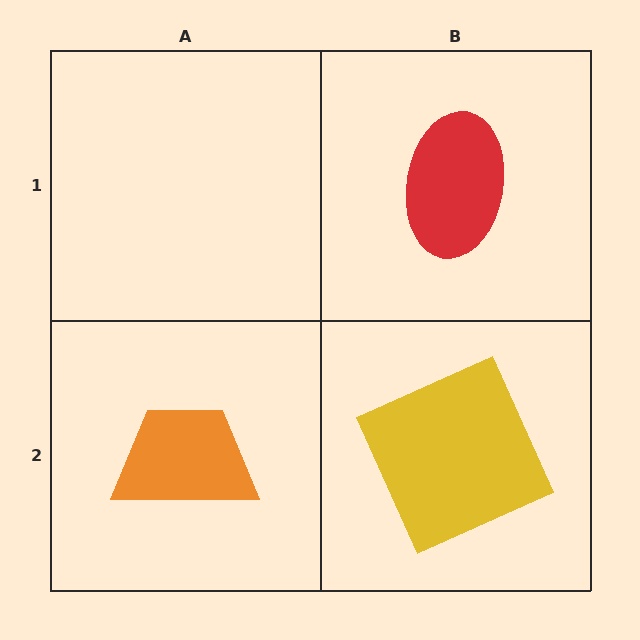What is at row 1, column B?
A red ellipse.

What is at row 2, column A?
An orange trapezoid.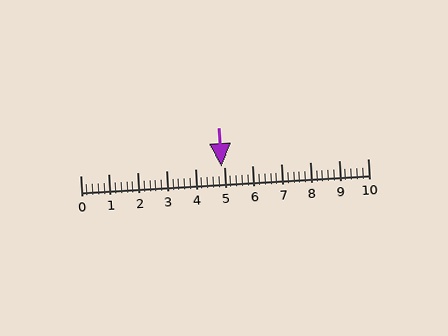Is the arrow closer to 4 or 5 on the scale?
The arrow is closer to 5.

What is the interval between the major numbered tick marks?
The major tick marks are spaced 1 units apart.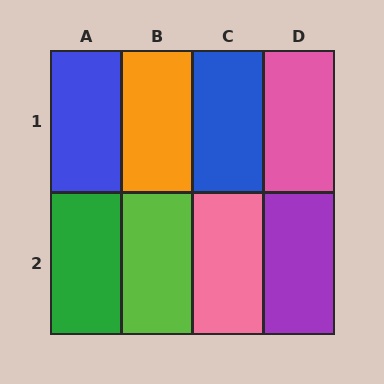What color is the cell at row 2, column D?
Purple.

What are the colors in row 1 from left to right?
Blue, orange, blue, pink.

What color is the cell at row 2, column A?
Green.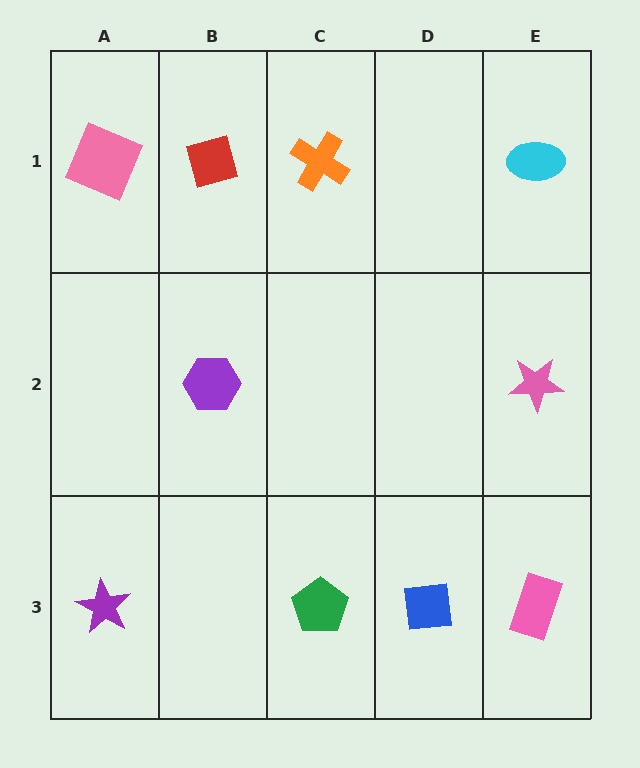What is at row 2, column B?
A purple hexagon.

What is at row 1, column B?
A red square.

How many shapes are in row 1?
4 shapes.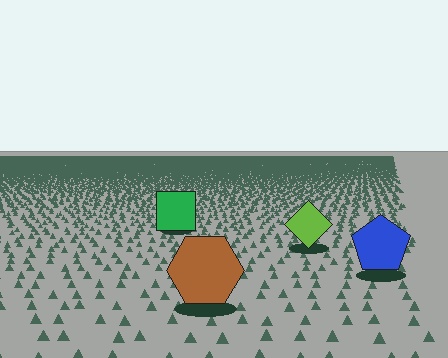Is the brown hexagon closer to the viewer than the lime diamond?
Yes. The brown hexagon is closer — you can tell from the texture gradient: the ground texture is coarser near it.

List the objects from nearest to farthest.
From nearest to farthest: the brown hexagon, the blue pentagon, the lime diamond, the green square.